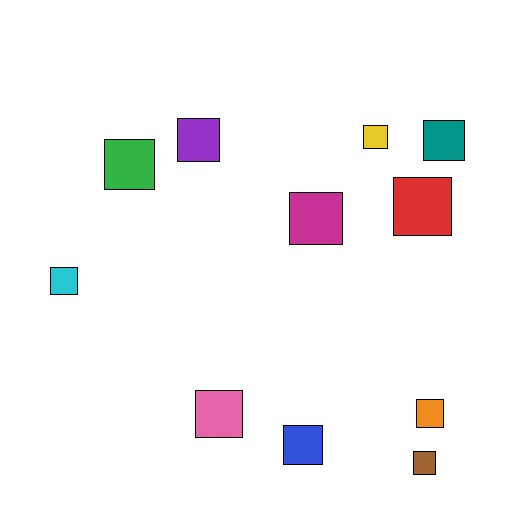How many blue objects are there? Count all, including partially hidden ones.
There is 1 blue object.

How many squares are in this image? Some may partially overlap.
There are 11 squares.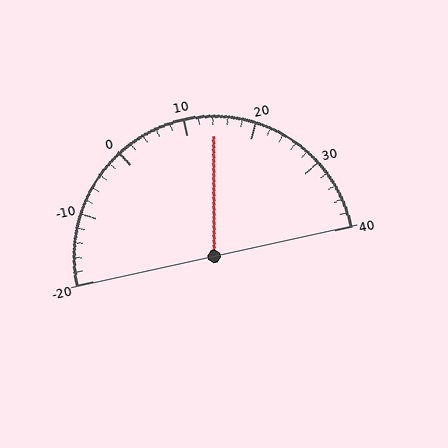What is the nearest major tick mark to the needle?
The nearest major tick mark is 10.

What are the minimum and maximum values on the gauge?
The gauge ranges from -20 to 40.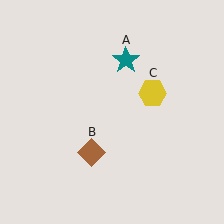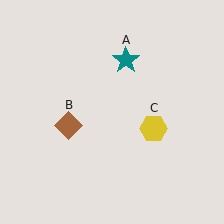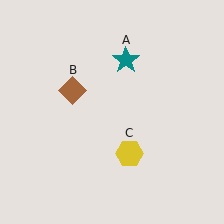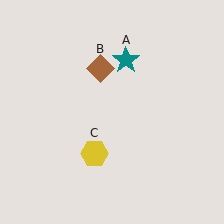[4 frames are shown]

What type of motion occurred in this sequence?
The brown diamond (object B), yellow hexagon (object C) rotated clockwise around the center of the scene.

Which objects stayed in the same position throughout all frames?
Teal star (object A) remained stationary.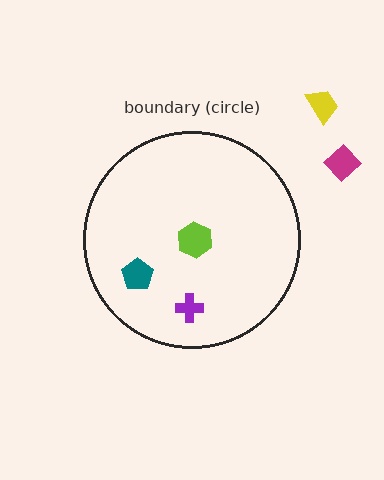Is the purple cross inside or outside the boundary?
Inside.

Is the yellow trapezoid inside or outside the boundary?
Outside.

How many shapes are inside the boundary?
3 inside, 2 outside.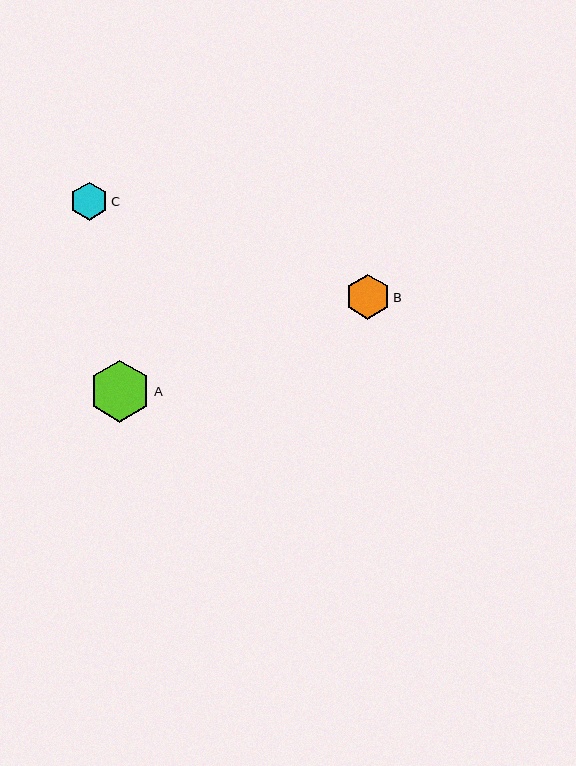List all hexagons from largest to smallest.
From largest to smallest: A, B, C.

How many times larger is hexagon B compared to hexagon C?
Hexagon B is approximately 1.2 times the size of hexagon C.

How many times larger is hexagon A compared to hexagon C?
Hexagon A is approximately 1.6 times the size of hexagon C.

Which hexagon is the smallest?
Hexagon C is the smallest with a size of approximately 38 pixels.